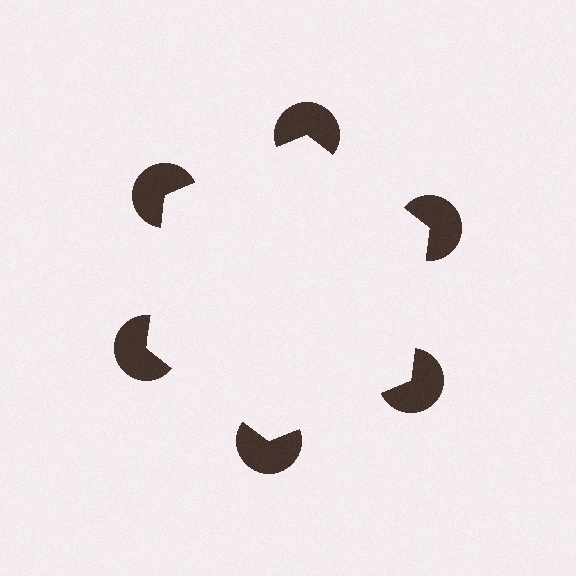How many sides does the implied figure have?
6 sides.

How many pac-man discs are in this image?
There are 6 — one at each vertex of the illusory hexagon.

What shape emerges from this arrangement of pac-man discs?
An illusory hexagon — its edges are inferred from the aligned wedge cuts in the pac-man discs, not physically drawn.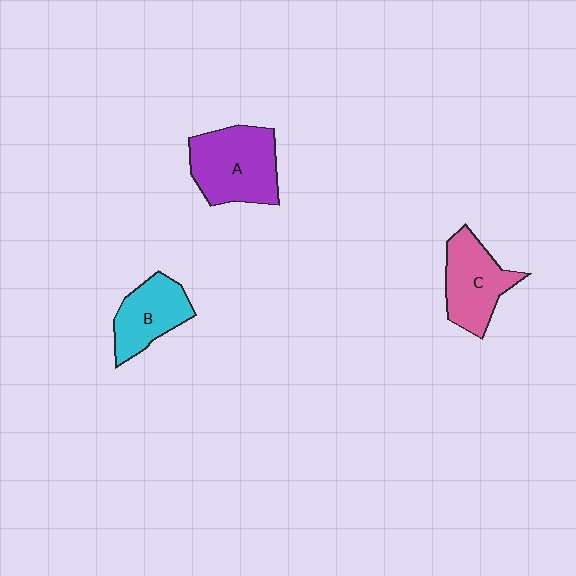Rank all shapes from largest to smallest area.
From largest to smallest: A (purple), C (pink), B (cyan).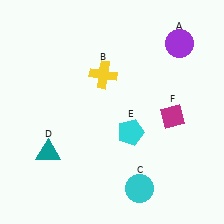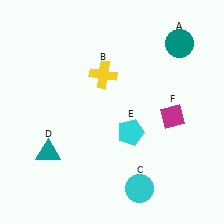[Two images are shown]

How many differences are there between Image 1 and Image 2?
There is 1 difference between the two images.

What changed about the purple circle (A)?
In Image 1, A is purple. In Image 2, it changed to teal.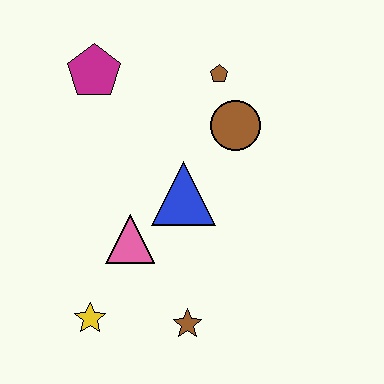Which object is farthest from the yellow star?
The brown pentagon is farthest from the yellow star.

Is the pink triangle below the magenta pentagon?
Yes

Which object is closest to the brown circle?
The brown pentagon is closest to the brown circle.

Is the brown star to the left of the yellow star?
No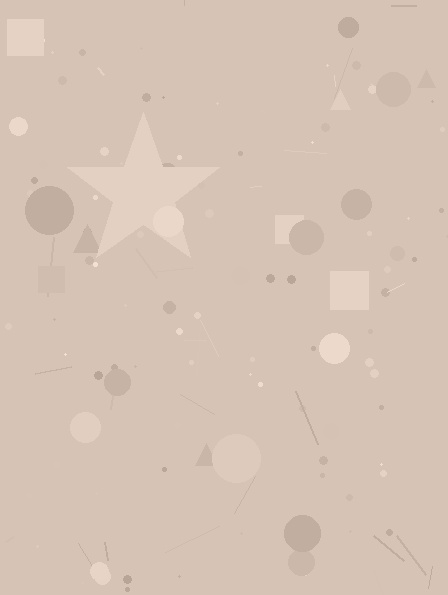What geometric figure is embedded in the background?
A star is embedded in the background.